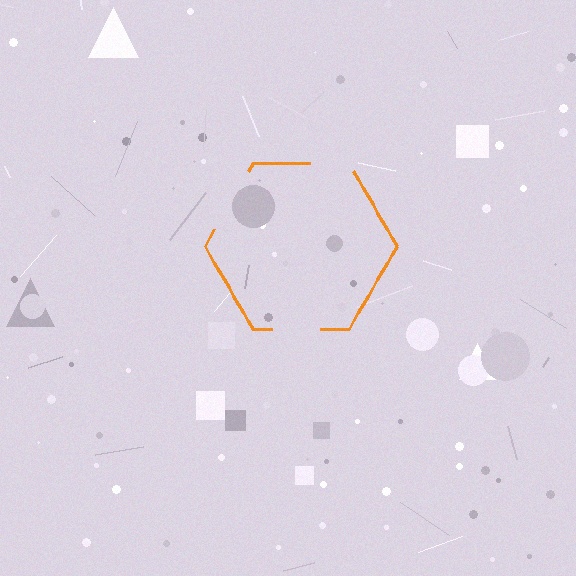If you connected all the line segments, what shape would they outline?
They would outline a hexagon.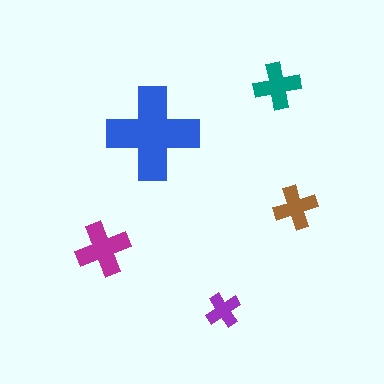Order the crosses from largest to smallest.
the blue one, the magenta one, the teal one, the brown one, the purple one.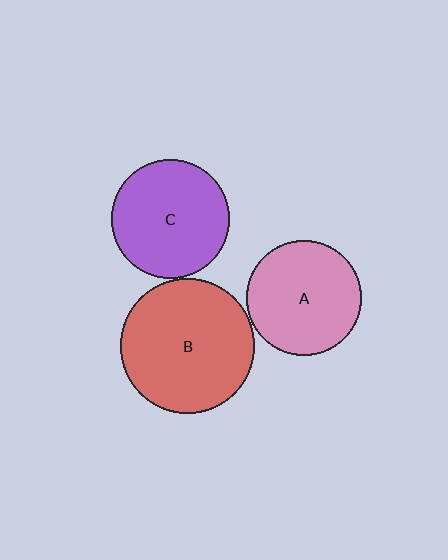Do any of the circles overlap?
No, none of the circles overlap.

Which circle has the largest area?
Circle B (red).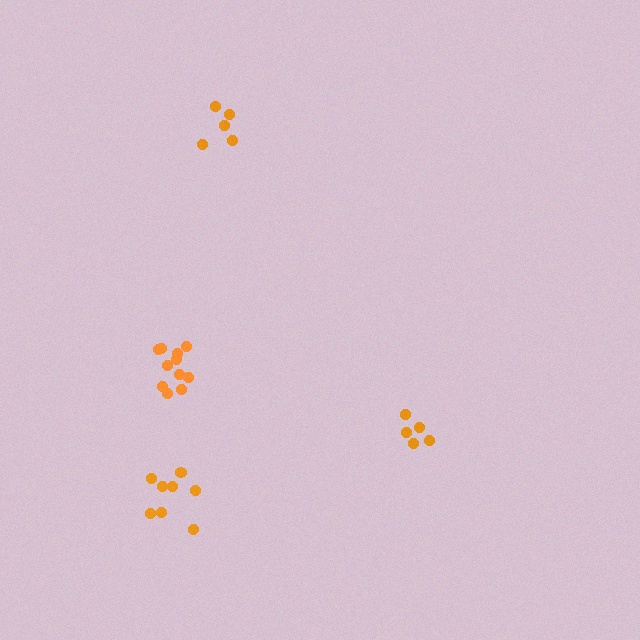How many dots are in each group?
Group 1: 5 dots, Group 2: 11 dots, Group 3: 5 dots, Group 4: 8 dots (29 total).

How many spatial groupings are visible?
There are 4 spatial groupings.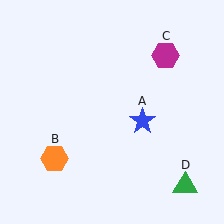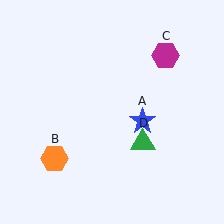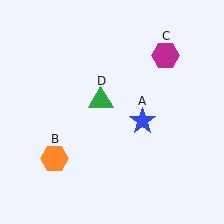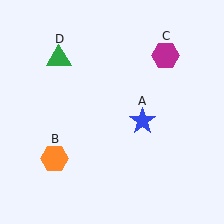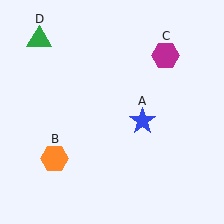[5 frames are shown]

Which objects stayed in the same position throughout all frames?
Blue star (object A) and orange hexagon (object B) and magenta hexagon (object C) remained stationary.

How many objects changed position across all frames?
1 object changed position: green triangle (object D).